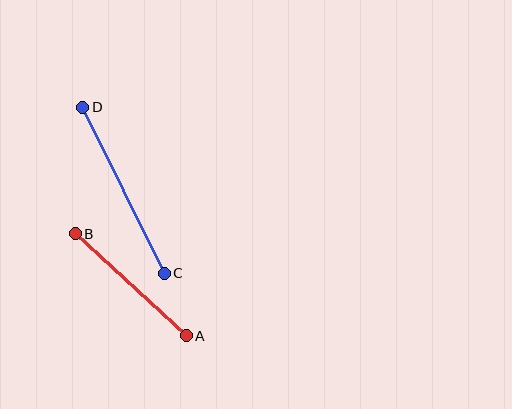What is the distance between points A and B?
The distance is approximately 151 pixels.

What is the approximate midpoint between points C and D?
The midpoint is at approximately (123, 190) pixels.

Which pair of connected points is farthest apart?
Points C and D are farthest apart.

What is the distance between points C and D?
The distance is approximately 185 pixels.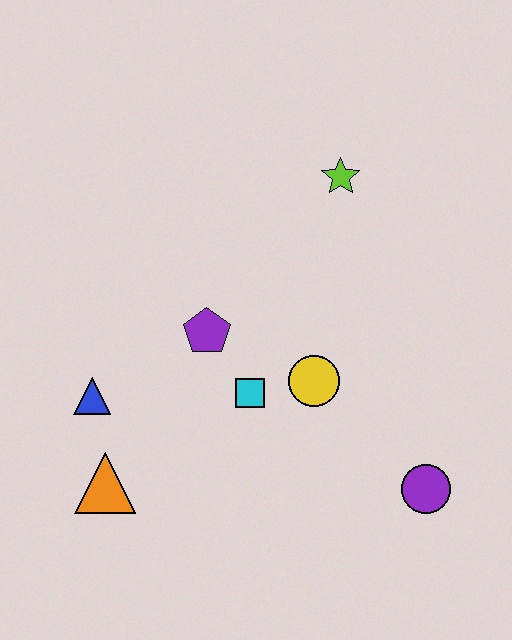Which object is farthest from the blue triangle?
The purple circle is farthest from the blue triangle.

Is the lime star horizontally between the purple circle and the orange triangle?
Yes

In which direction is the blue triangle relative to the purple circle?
The blue triangle is to the left of the purple circle.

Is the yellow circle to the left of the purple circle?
Yes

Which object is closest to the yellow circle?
The cyan square is closest to the yellow circle.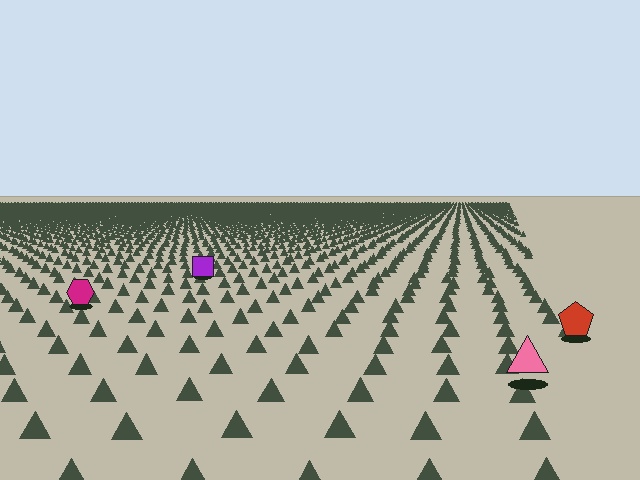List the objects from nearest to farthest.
From nearest to farthest: the pink triangle, the red pentagon, the magenta hexagon, the purple square.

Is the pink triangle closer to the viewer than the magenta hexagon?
Yes. The pink triangle is closer — you can tell from the texture gradient: the ground texture is coarser near it.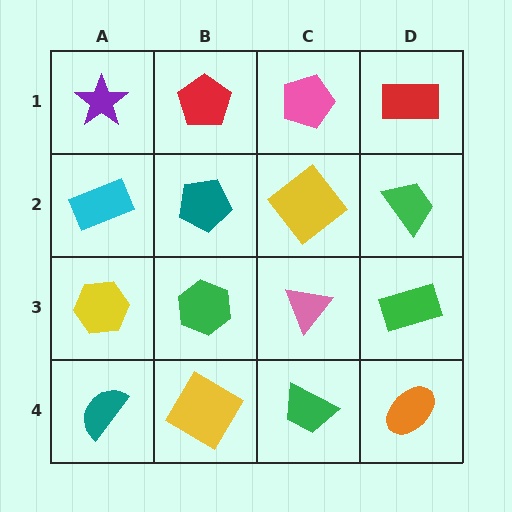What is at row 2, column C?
A yellow diamond.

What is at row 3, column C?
A pink triangle.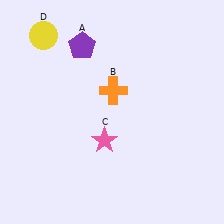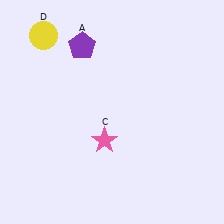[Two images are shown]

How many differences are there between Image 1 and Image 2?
There is 1 difference between the two images.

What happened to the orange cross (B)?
The orange cross (B) was removed in Image 2. It was in the top-right area of Image 1.